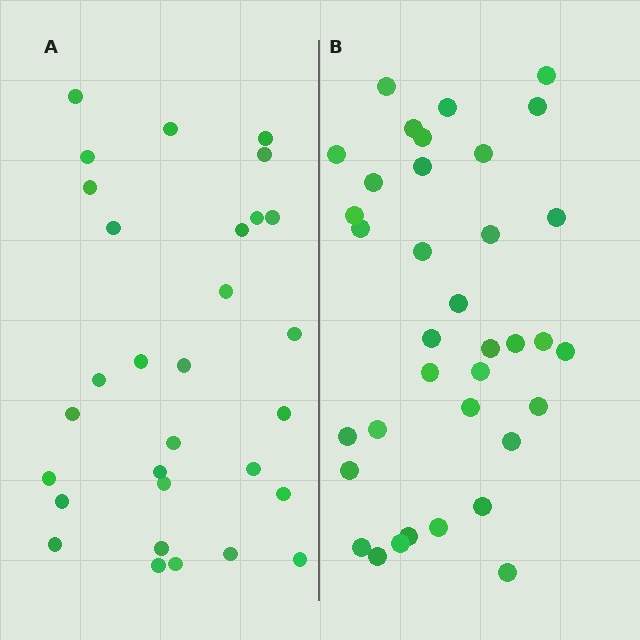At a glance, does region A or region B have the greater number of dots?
Region B (the right region) has more dots.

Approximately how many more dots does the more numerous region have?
Region B has about 6 more dots than region A.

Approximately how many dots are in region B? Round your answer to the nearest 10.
About 40 dots. (The exact count is 36, which rounds to 40.)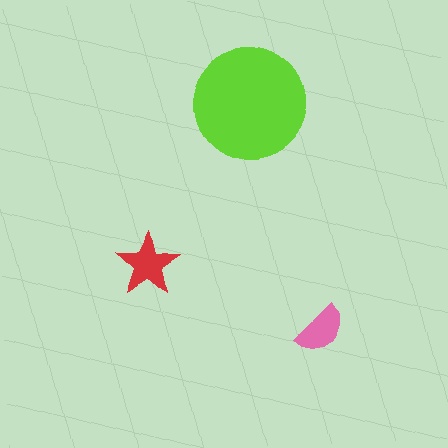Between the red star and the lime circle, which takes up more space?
The lime circle.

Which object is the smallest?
The pink semicircle.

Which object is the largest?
The lime circle.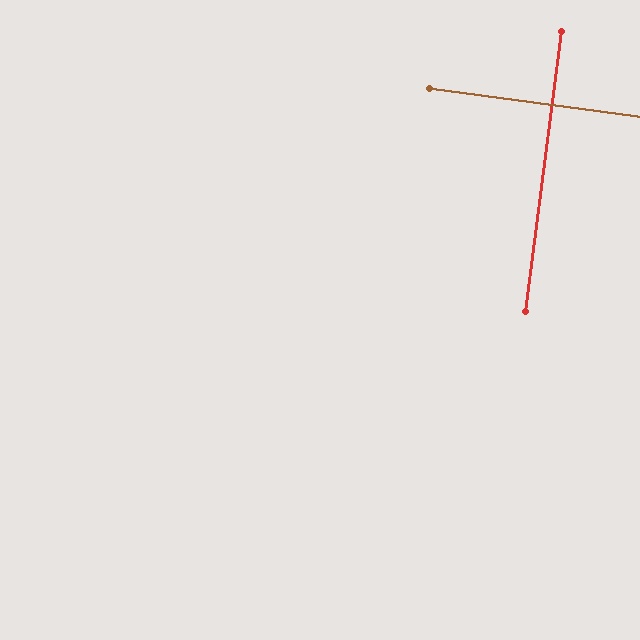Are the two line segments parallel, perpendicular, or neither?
Perpendicular — they meet at approximately 90°.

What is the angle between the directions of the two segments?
Approximately 90 degrees.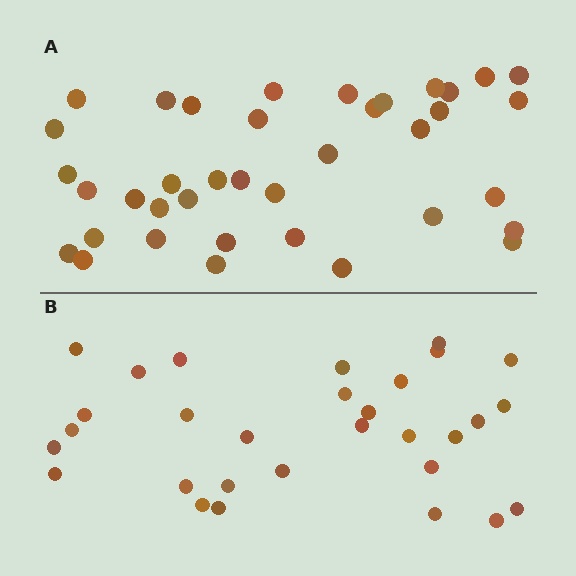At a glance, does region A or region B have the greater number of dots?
Region A (the top region) has more dots.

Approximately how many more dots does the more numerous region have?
Region A has roughly 8 or so more dots than region B.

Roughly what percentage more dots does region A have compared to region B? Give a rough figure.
About 25% more.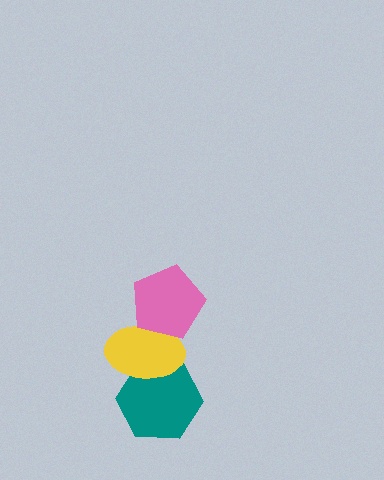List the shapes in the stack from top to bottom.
From top to bottom: the pink pentagon, the yellow ellipse, the teal hexagon.